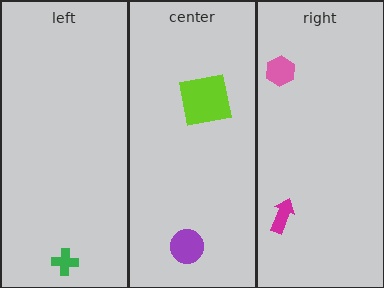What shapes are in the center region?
The purple circle, the lime square.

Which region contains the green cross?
The left region.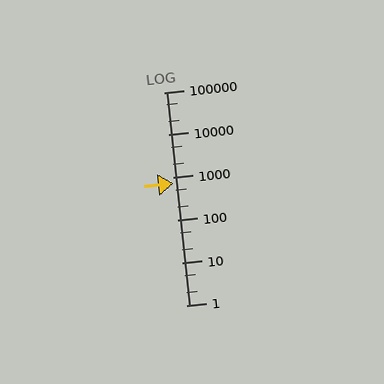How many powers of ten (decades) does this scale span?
The scale spans 5 decades, from 1 to 100000.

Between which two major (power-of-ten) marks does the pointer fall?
The pointer is between 100 and 1000.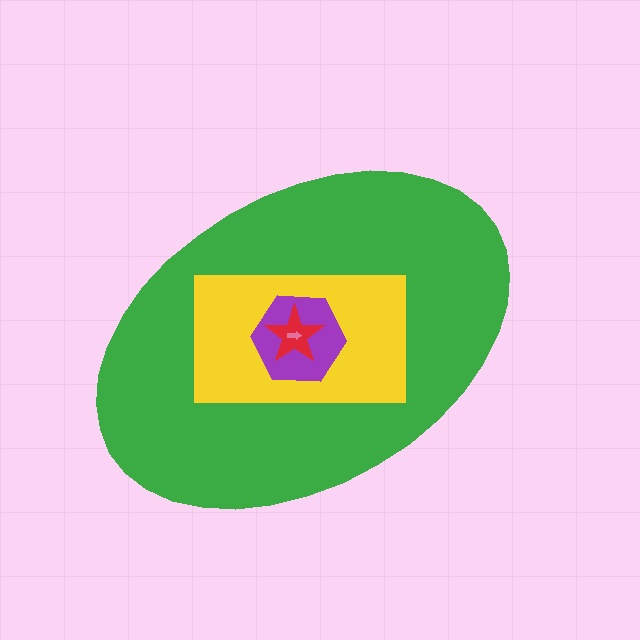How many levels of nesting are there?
5.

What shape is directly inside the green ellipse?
The yellow rectangle.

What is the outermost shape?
The green ellipse.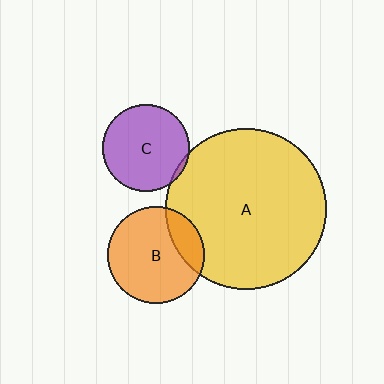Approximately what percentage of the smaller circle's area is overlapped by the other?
Approximately 20%.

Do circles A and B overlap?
Yes.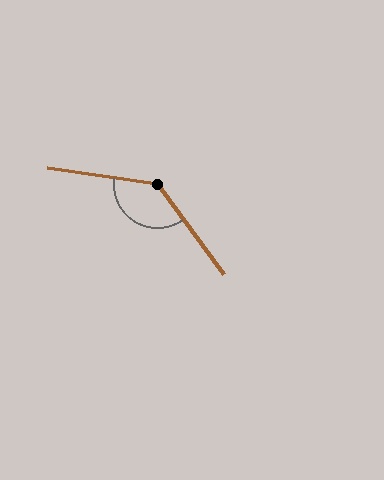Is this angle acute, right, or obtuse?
It is obtuse.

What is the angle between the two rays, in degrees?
Approximately 134 degrees.